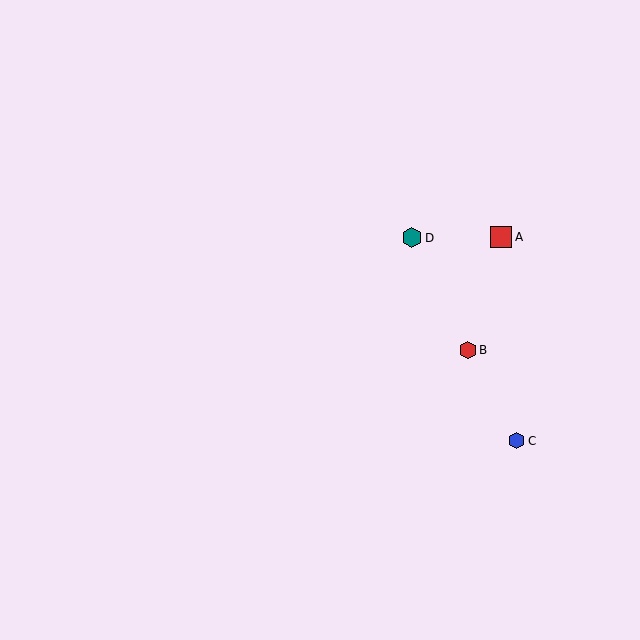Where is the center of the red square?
The center of the red square is at (501, 237).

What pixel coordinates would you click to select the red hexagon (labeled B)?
Click at (468, 350) to select the red hexagon B.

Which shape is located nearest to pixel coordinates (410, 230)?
The teal hexagon (labeled D) at (412, 238) is nearest to that location.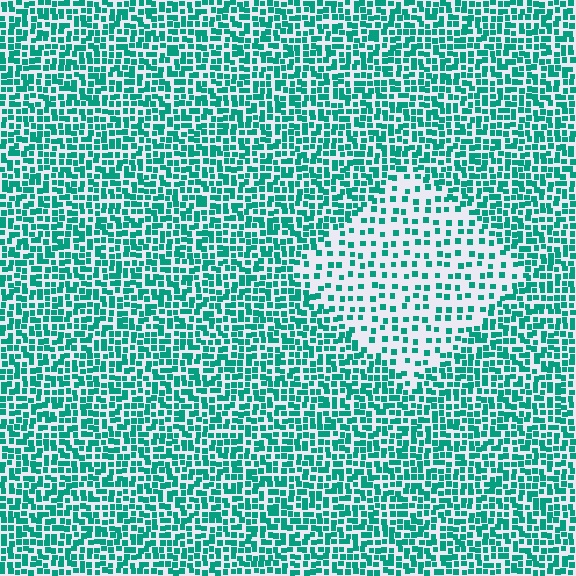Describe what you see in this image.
The image contains small teal elements arranged at two different densities. A diamond-shaped region is visible where the elements are less densely packed than the surrounding area.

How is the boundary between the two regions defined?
The boundary is defined by a change in element density (approximately 2.3x ratio). All elements are the same color, size, and shape.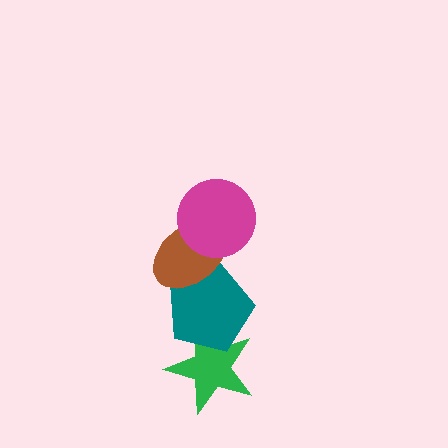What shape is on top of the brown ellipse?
The magenta circle is on top of the brown ellipse.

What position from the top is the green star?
The green star is 4th from the top.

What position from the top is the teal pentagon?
The teal pentagon is 3rd from the top.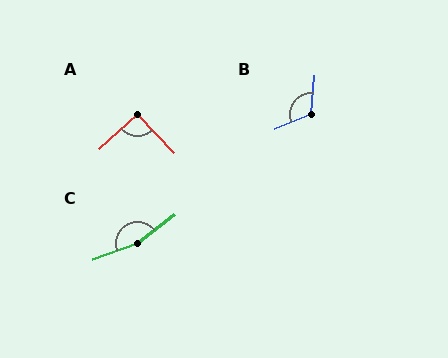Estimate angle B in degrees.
Approximately 118 degrees.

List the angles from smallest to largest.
A (92°), B (118°), C (162°).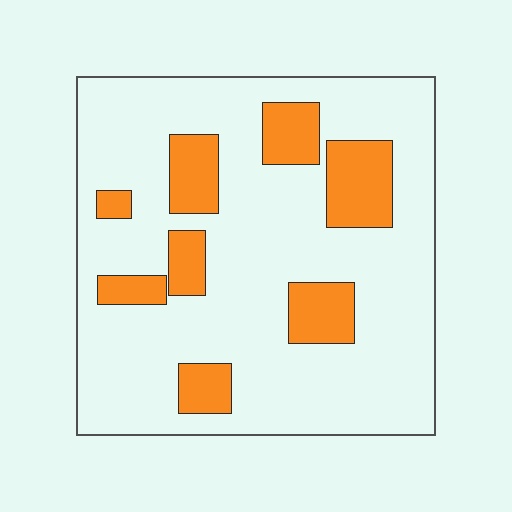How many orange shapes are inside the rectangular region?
8.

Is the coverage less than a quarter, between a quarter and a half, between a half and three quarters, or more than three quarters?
Less than a quarter.